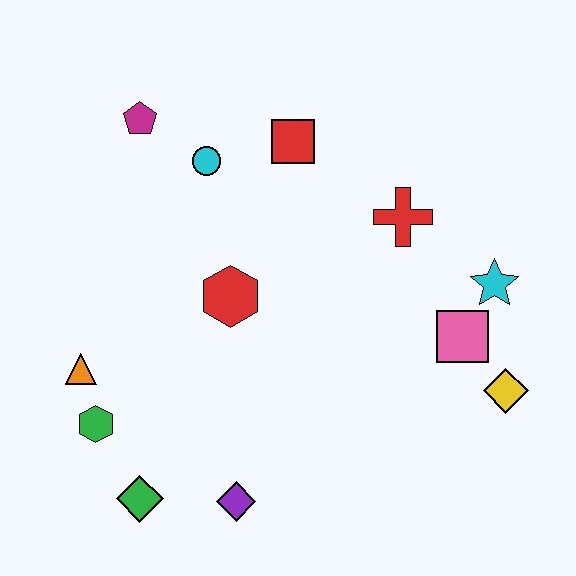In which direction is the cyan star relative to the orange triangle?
The cyan star is to the right of the orange triangle.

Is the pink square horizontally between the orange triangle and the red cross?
No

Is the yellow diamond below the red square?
Yes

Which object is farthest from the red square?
The green diamond is farthest from the red square.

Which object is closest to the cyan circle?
The magenta pentagon is closest to the cyan circle.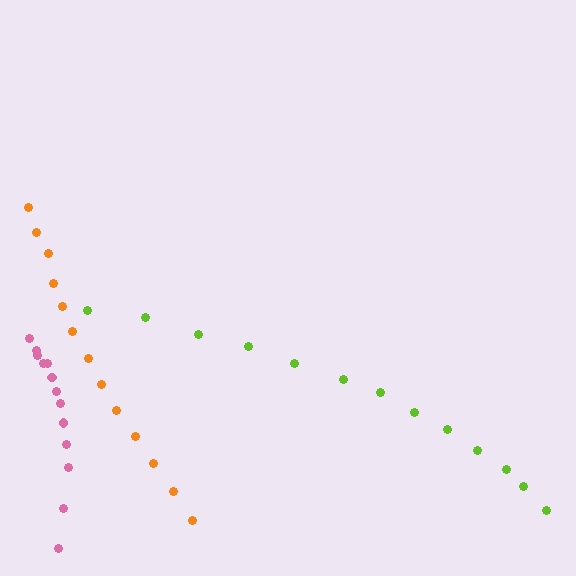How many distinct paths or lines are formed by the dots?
There are 3 distinct paths.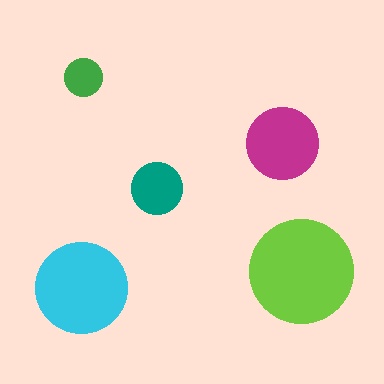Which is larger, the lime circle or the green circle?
The lime one.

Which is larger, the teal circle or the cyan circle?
The cyan one.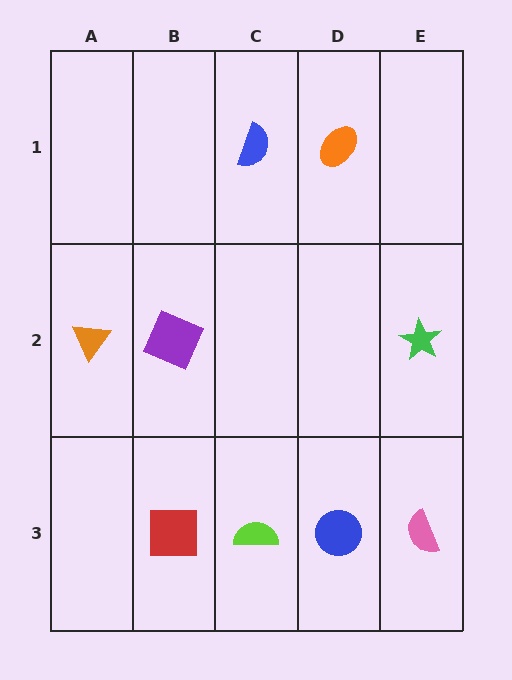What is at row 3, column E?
A pink semicircle.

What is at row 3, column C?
A lime semicircle.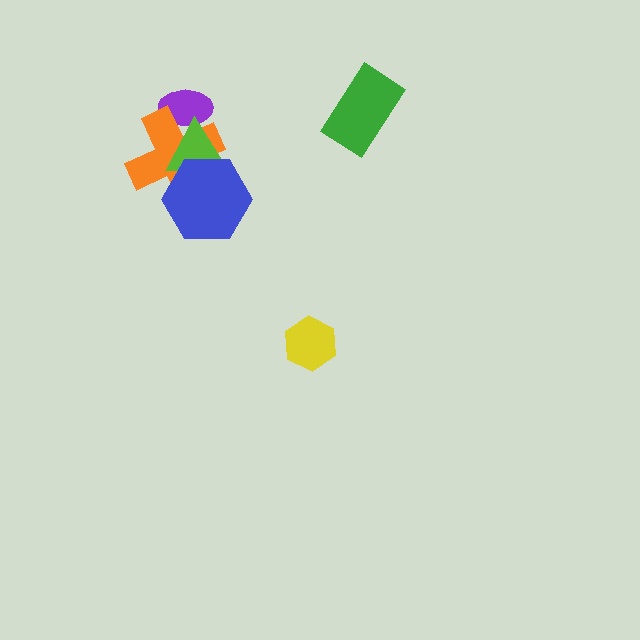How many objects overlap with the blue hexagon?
2 objects overlap with the blue hexagon.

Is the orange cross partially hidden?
Yes, it is partially covered by another shape.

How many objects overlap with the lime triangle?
3 objects overlap with the lime triangle.